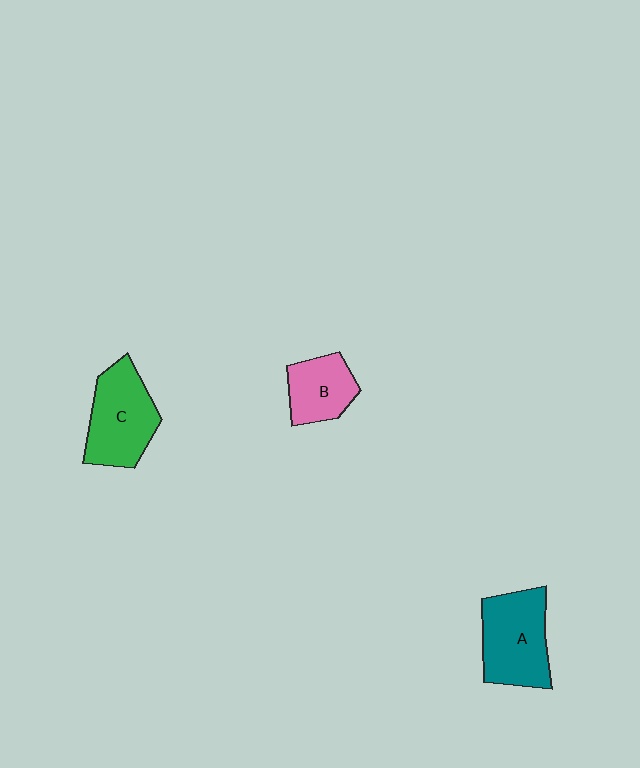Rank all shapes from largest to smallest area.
From largest to smallest: A (teal), C (green), B (pink).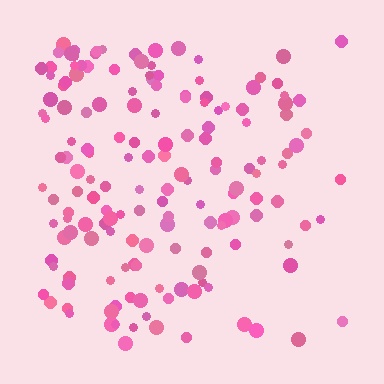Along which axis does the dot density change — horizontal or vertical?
Horizontal.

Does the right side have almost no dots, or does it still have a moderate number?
Still a moderate number, just noticeably fewer than the left.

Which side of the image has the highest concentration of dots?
The left.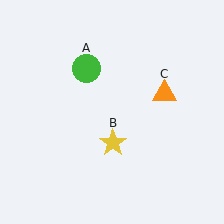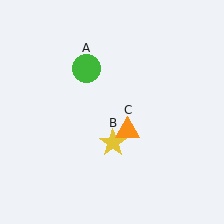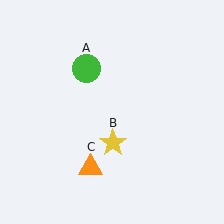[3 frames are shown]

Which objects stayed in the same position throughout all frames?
Green circle (object A) and yellow star (object B) remained stationary.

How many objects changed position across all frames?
1 object changed position: orange triangle (object C).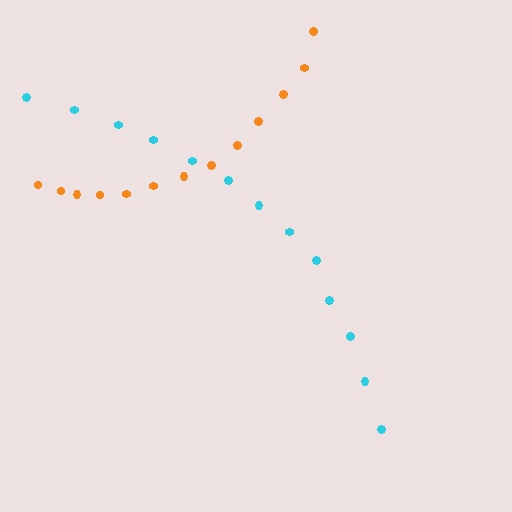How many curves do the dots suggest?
There are 2 distinct paths.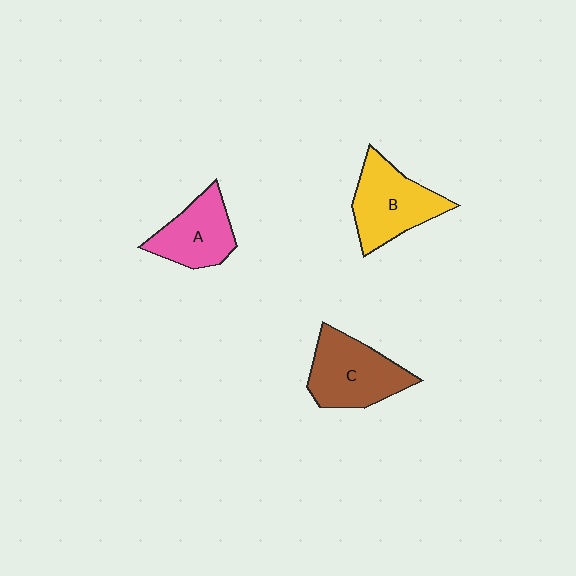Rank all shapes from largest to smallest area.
From largest to smallest: C (brown), B (yellow), A (pink).